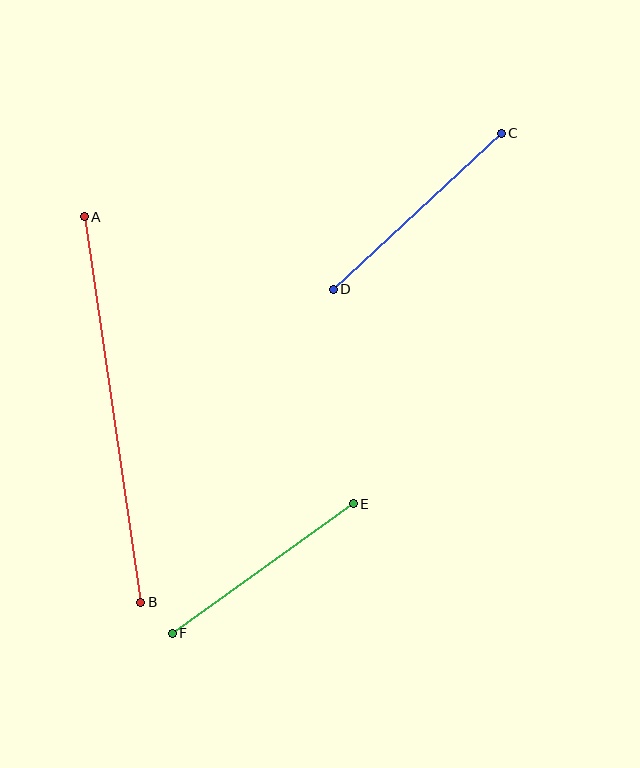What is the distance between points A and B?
The distance is approximately 390 pixels.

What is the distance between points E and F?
The distance is approximately 223 pixels.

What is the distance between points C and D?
The distance is approximately 229 pixels.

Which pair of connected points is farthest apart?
Points A and B are farthest apart.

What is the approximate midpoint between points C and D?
The midpoint is at approximately (417, 211) pixels.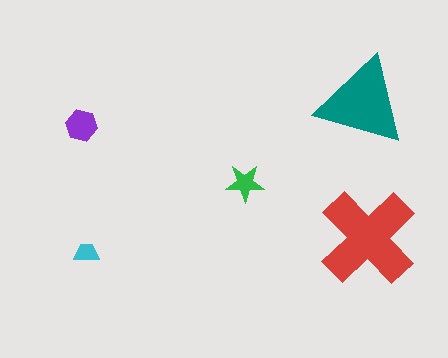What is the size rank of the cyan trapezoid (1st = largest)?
5th.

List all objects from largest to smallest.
The red cross, the teal triangle, the purple hexagon, the green star, the cyan trapezoid.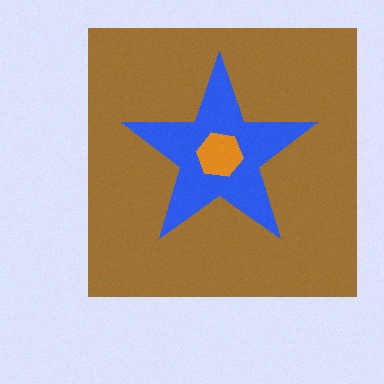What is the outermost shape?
The brown square.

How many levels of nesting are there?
3.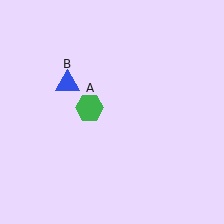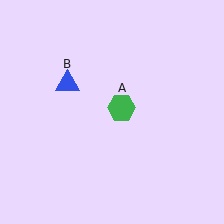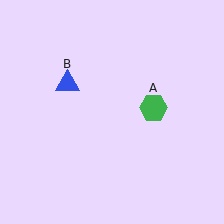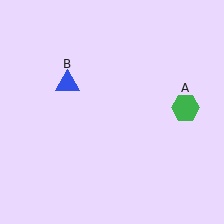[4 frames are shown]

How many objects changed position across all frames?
1 object changed position: green hexagon (object A).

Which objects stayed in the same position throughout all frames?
Blue triangle (object B) remained stationary.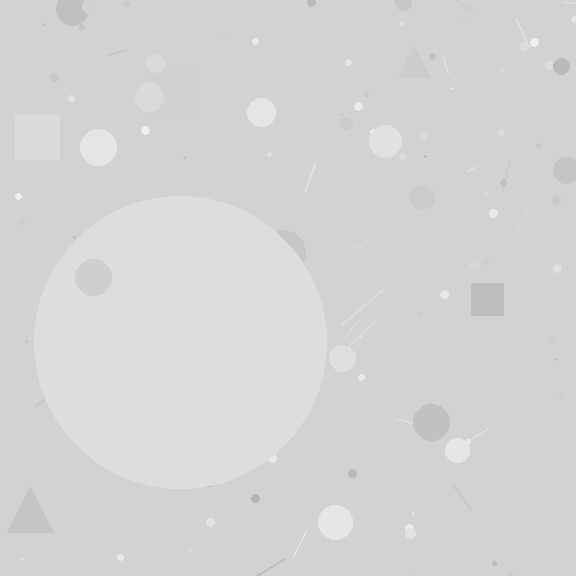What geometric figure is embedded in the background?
A circle is embedded in the background.